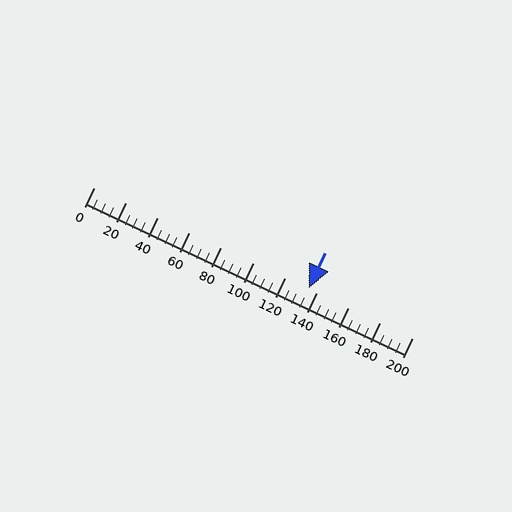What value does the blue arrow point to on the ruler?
The blue arrow points to approximately 135.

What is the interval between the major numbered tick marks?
The major tick marks are spaced 20 units apart.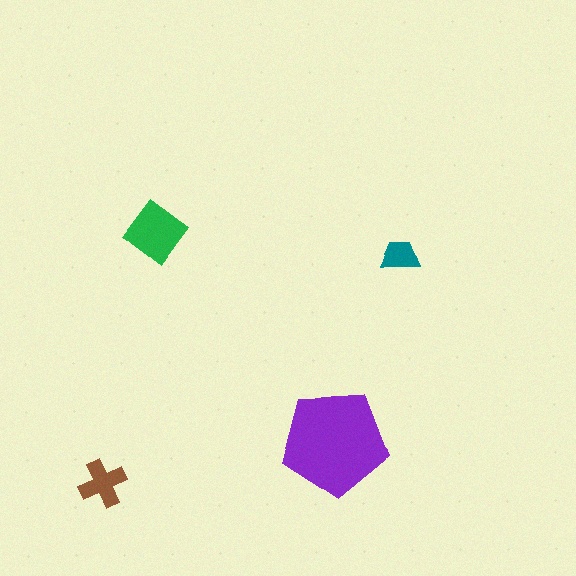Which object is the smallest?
The teal trapezoid.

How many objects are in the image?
There are 4 objects in the image.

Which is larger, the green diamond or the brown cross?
The green diamond.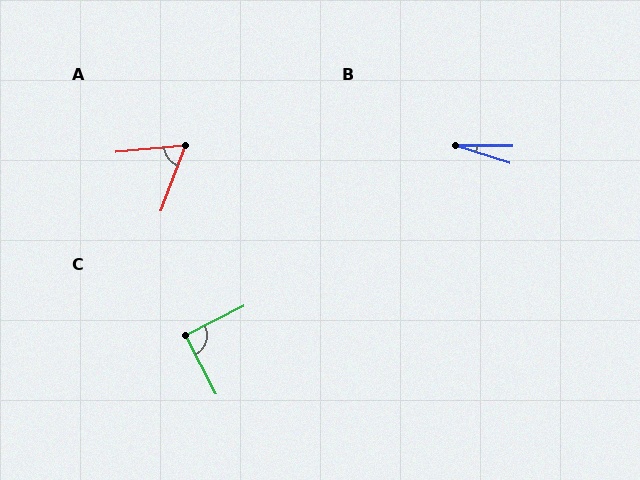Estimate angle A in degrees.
Approximately 64 degrees.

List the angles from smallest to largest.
B (17°), A (64°), C (89°).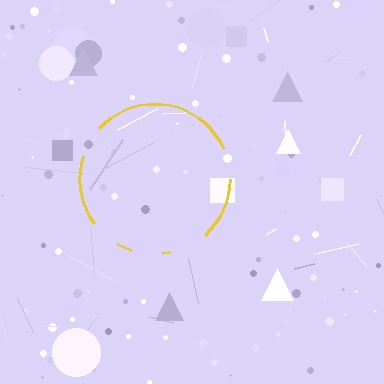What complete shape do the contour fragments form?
The contour fragments form a circle.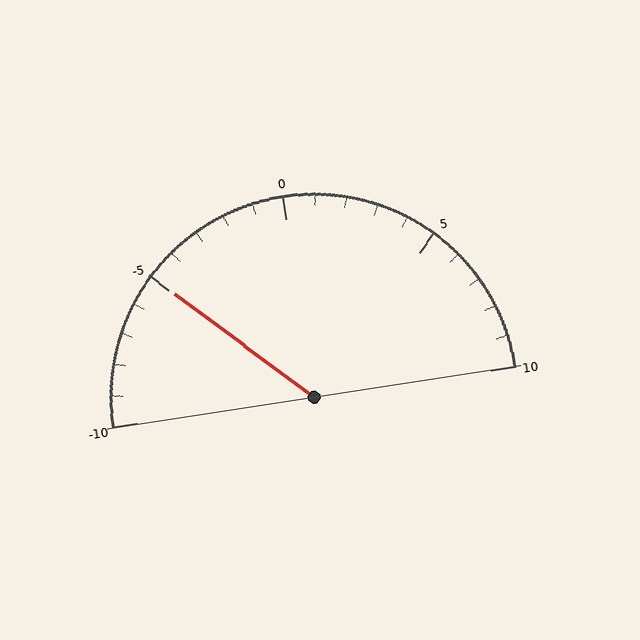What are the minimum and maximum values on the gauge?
The gauge ranges from -10 to 10.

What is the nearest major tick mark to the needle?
The nearest major tick mark is -5.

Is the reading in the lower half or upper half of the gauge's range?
The reading is in the lower half of the range (-10 to 10).